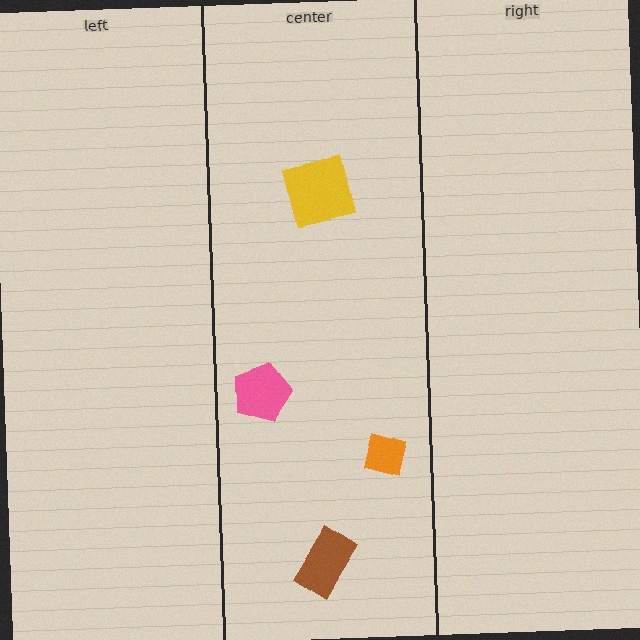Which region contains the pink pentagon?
The center region.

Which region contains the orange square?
The center region.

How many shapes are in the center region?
4.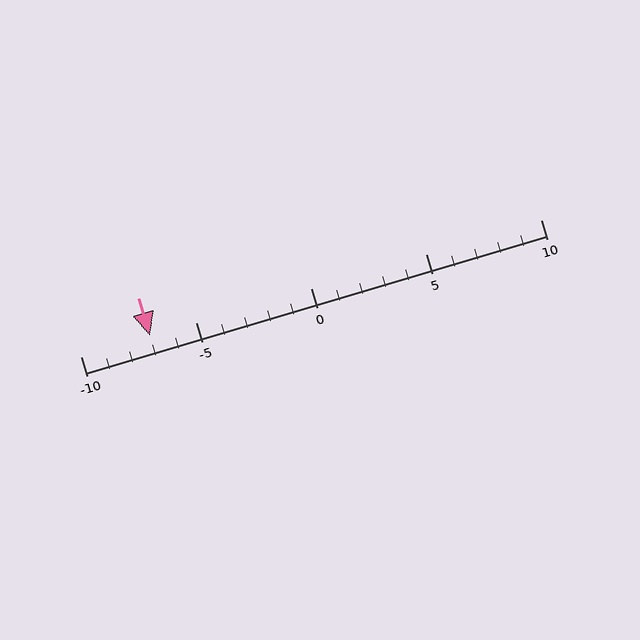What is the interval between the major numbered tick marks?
The major tick marks are spaced 5 units apart.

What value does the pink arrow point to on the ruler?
The pink arrow points to approximately -7.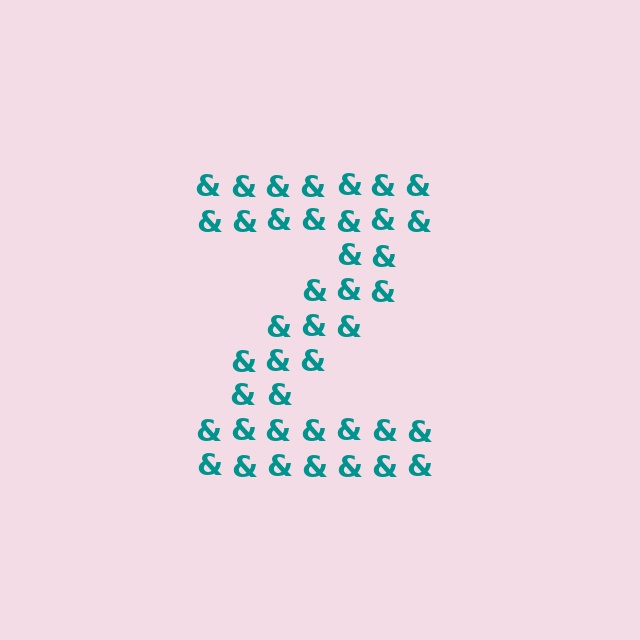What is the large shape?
The large shape is the letter Z.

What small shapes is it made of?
It is made of small ampersands.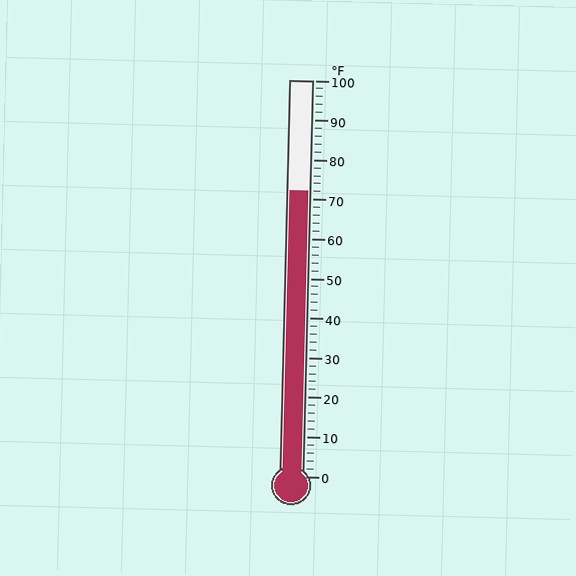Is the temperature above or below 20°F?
The temperature is above 20°F.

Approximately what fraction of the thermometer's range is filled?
The thermometer is filled to approximately 70% of its range.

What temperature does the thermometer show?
The thermometer shows approximately 72°F.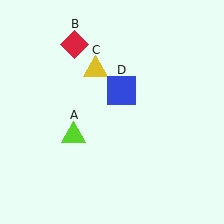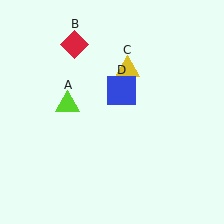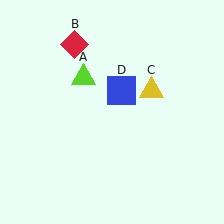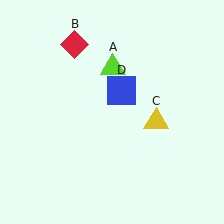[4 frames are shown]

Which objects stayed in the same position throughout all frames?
Red diamond (object B) and blue square (object D) remained stationary.